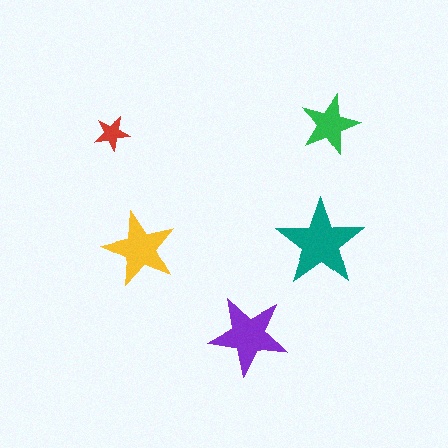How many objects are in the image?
There are 5 objects in the image.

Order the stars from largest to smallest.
the teal one, the purple one, the yellow one, the green one, the red one.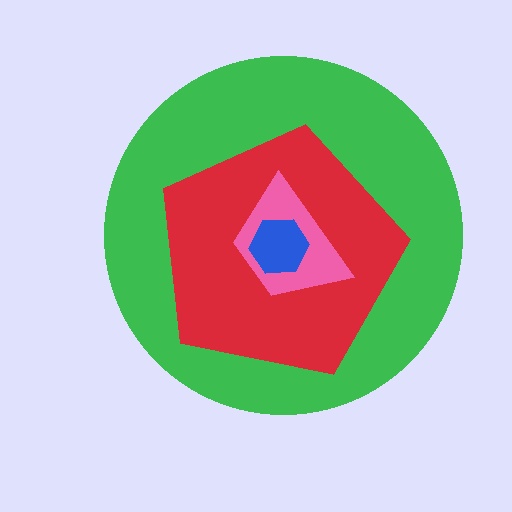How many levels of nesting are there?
4.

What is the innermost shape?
The blue hexagon.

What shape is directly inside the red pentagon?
The pink trapezoid.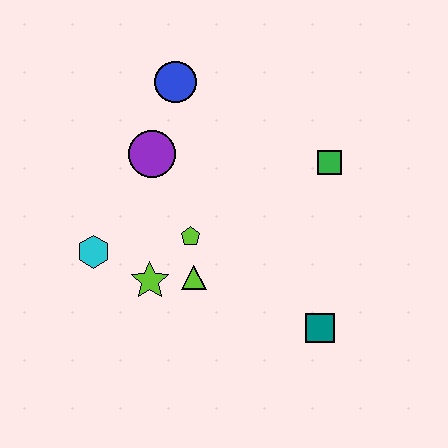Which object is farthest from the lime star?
The green square is farthest from the lime star.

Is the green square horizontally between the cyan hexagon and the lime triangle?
No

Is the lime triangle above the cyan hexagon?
No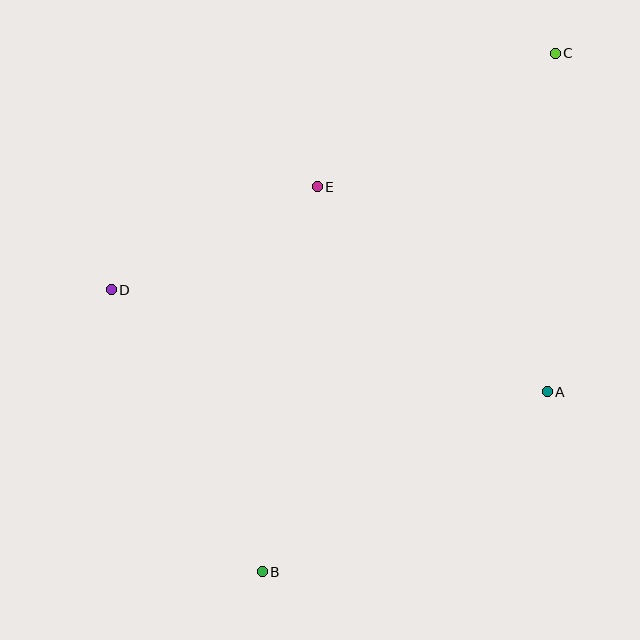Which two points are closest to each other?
Points D and E are closest to each other.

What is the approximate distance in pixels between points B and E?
The distance between B and E is approximately 389 pixels.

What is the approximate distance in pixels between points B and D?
The distance between B and D is approximately 320 pixels.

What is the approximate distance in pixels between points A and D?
The distance between A and D is approximately 448 pixels.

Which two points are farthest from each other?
Points B and C are farthest from each other.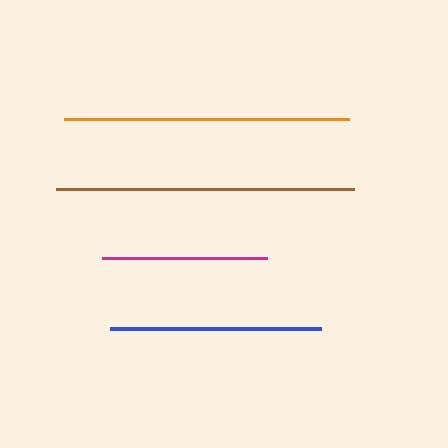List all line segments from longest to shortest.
From longest to shortest: brown, orange, blue, magenta.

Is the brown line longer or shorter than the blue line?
The brown line is longer than the blue line.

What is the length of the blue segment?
The blue segment is approximately 211 pixels long.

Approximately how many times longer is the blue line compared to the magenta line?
The blue line is approximately 1.3 times the length of the magenta line.